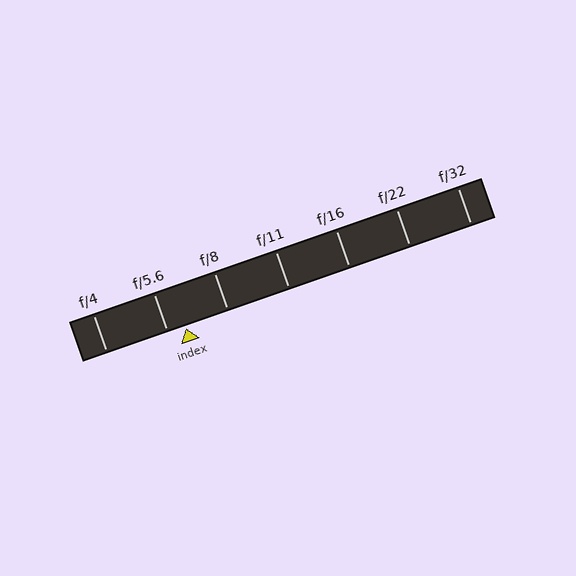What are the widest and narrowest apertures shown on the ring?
The widest aperture shown is f/4 and the narrowest is f/32.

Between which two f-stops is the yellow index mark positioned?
The index mark is between f/5.6 and f/8.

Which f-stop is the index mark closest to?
The index mark is closest to f/5.6.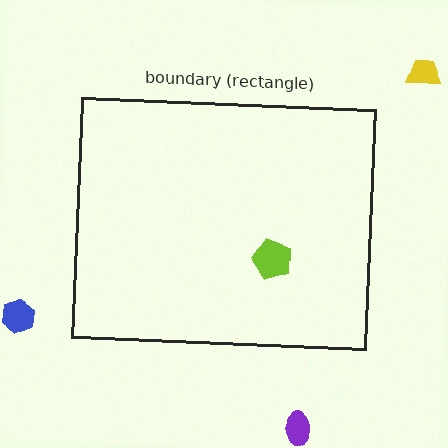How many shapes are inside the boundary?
1 inside, 3 outside.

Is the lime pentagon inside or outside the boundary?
Inside.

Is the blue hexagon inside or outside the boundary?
Outside.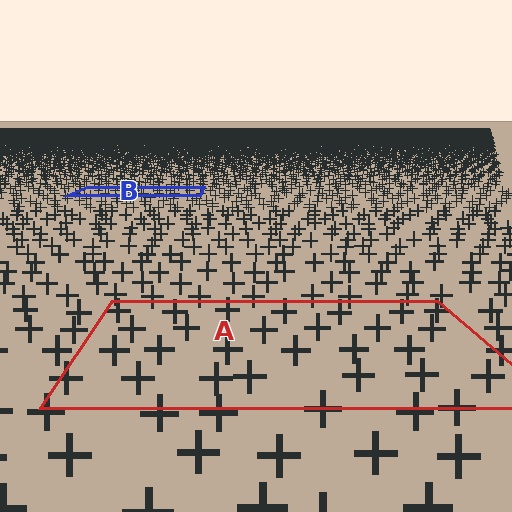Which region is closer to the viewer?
Region A is closer. The texture elements there are larger and more spread out.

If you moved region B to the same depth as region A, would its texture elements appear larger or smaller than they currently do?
They would appear larger. At a closer depth, the same texture elements are projected at a bigger on-screen size.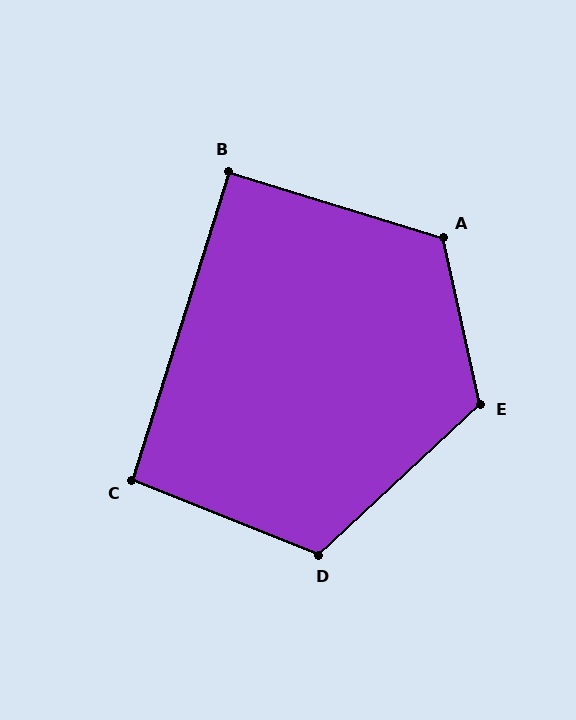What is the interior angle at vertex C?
Approximately 94 degrees (approximately right).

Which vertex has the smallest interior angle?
B, at approximately 90 degrees.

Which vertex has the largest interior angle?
E, at approximately 120 degrees.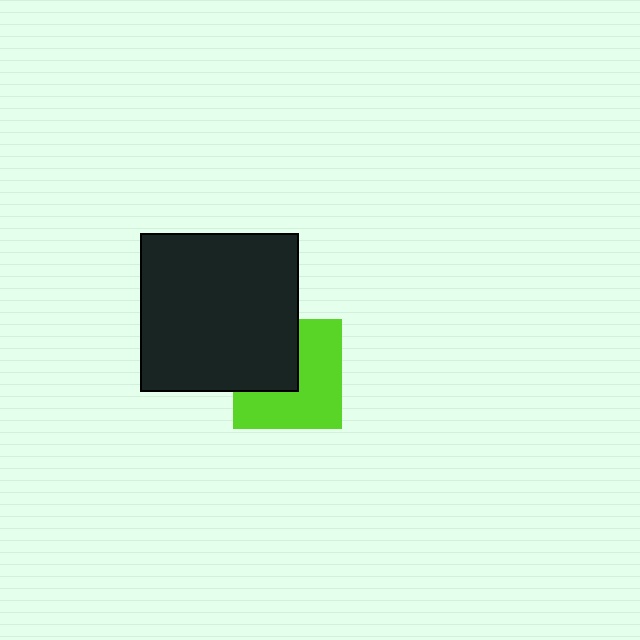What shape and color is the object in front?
The object in front is a black square.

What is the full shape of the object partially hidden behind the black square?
The partially hidden object is a lime square.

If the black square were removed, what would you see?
You would see the complete lime square.